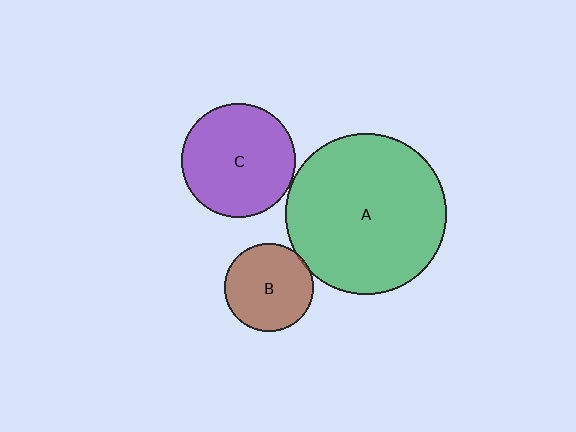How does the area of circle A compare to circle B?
Approximately 3.3 times.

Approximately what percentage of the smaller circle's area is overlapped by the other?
Approximately 5%.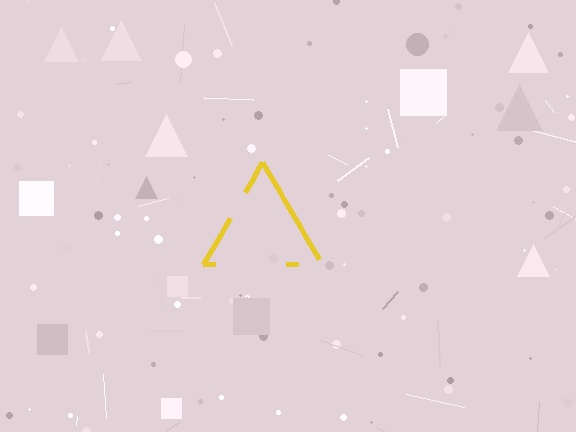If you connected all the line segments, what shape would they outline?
They would outline a triangle.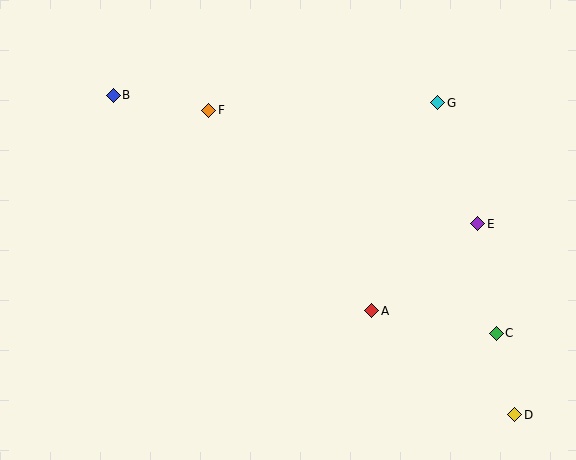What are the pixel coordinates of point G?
Point G is at (438, 103).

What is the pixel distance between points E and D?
The distance between E and D is 195 pixels.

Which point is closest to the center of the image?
Point A at (372, 311) is closest to the center.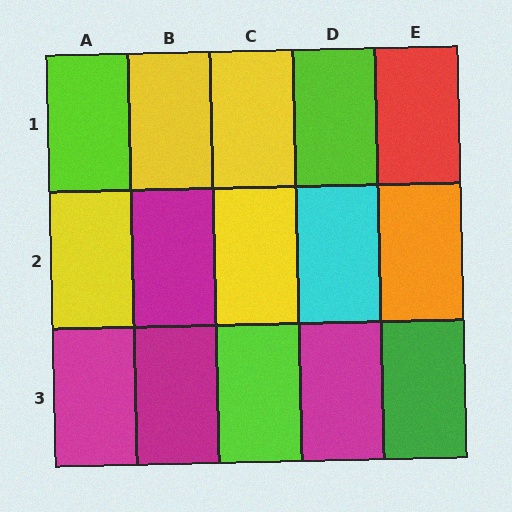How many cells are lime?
3 cells are lime.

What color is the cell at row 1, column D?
Lime.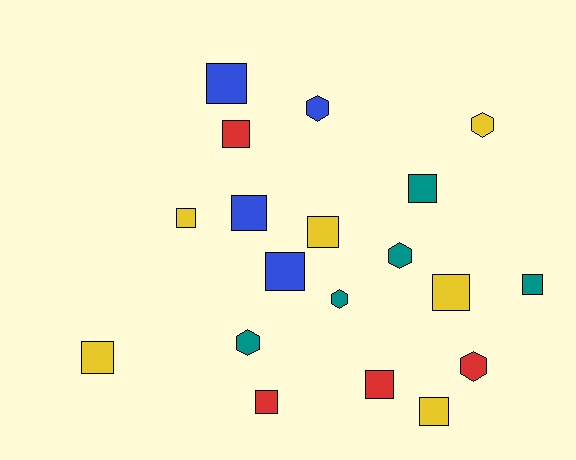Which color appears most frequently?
Yellow, with 6 objects.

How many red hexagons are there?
There is 1 red hexagon.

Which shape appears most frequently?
Square, with 13 objects.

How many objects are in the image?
There are 19 objects.